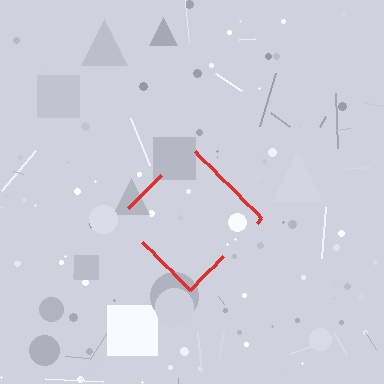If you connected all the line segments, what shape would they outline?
They would outline a diamond.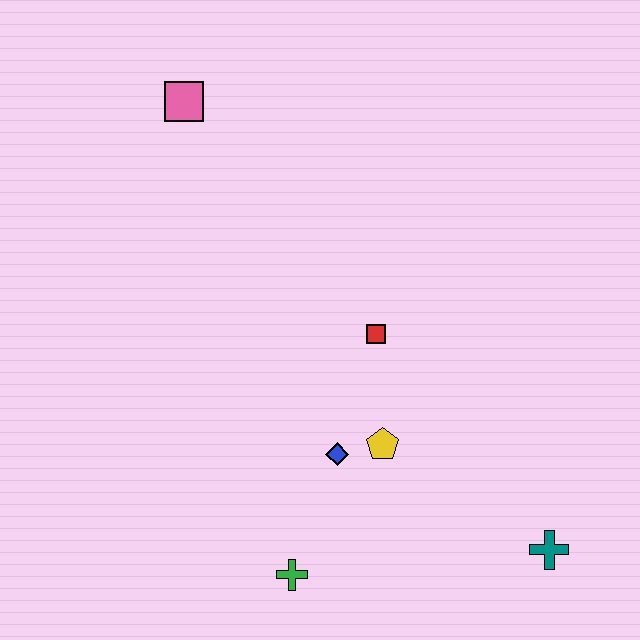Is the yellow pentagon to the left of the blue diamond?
No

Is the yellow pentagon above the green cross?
Yes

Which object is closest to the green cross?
The blue diamond is closest to the green cross.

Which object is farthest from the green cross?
The pink square is farthest from the green cross.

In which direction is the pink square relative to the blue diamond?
The pink square is above the blue diamond.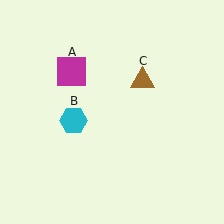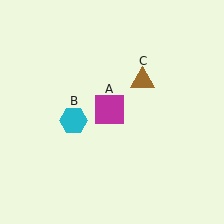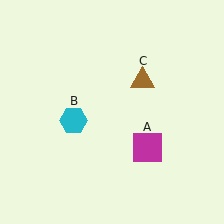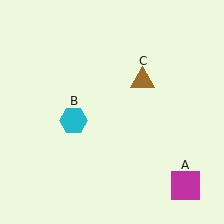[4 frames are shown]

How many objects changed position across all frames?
1 object changed position: magenta square (object A).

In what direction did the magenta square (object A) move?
The magenta square (object A) moved down and to the right.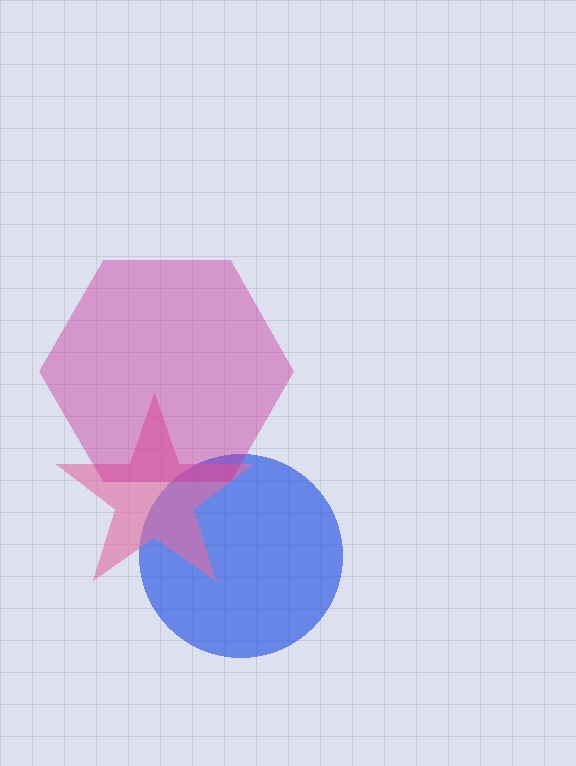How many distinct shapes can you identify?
There are 3 distinct shapes: a blue circle, a pink star, a magenta hexagon.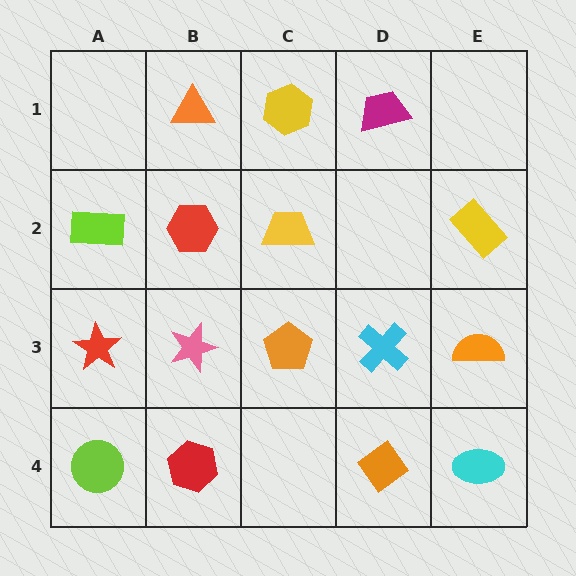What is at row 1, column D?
A magenta trapezoid.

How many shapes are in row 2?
4 shapes.